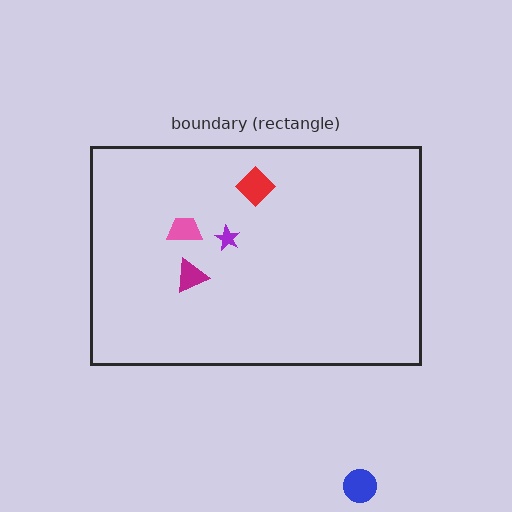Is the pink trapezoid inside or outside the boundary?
Inside.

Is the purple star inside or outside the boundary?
Inside.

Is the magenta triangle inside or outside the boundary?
Inside.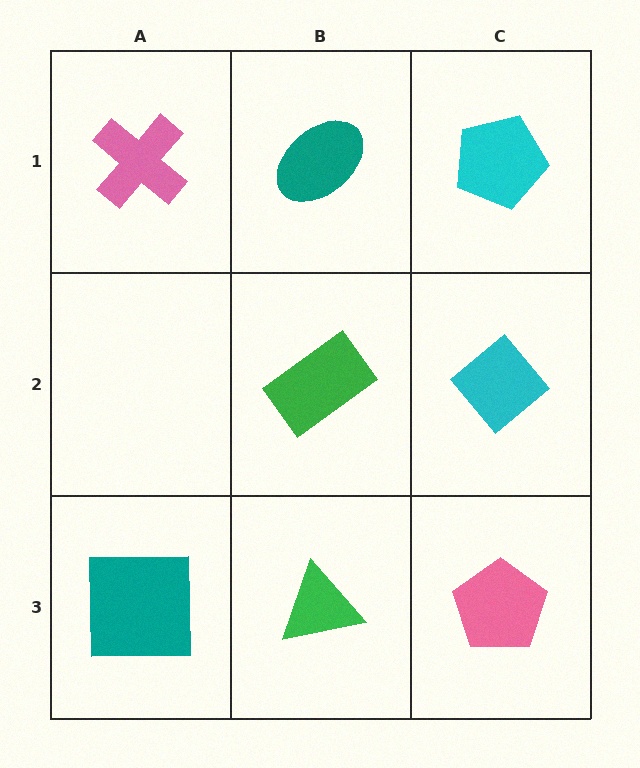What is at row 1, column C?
A cyan pentagon.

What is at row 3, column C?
A pink pentagon.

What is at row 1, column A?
A pink cross.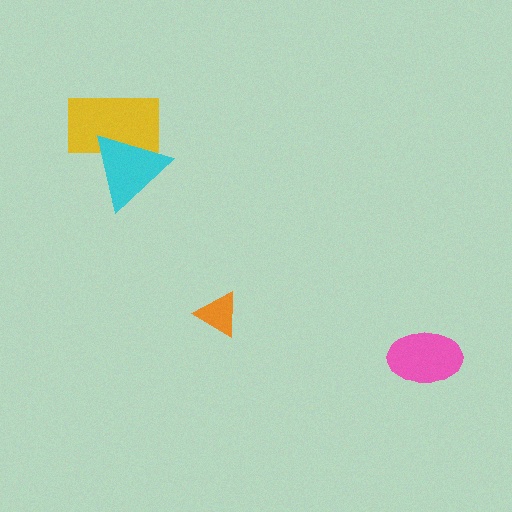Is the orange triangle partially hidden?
No, no other shape covers it.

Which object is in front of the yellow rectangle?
The cyan triangle is in front of the yellow rectangle.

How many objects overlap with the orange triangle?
0 objects overlap with the orange triangle.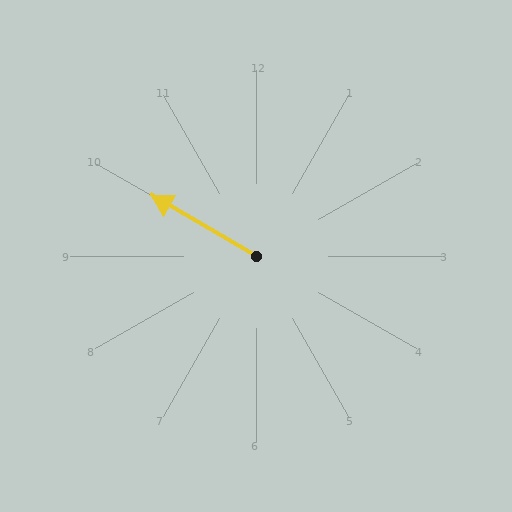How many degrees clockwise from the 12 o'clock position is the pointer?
Approximately 300 degrees.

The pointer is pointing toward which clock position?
Roughly 10 o'clock.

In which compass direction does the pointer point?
Northwest.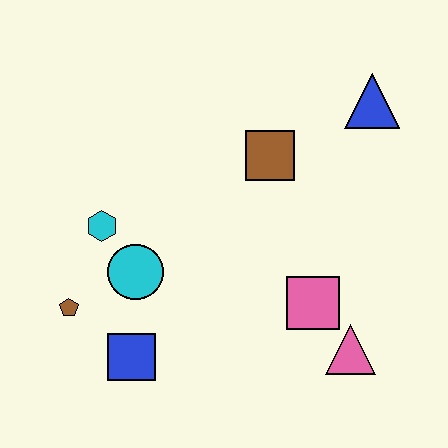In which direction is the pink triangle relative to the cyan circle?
The pink triangle is to the right of the cyan circle.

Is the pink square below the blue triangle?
Yes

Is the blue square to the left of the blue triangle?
Yes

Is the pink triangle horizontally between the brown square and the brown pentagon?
No